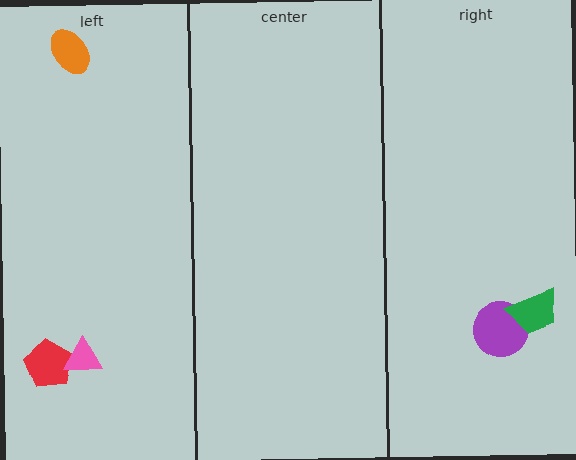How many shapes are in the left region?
3.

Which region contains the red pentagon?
The left region.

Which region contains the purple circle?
The right region.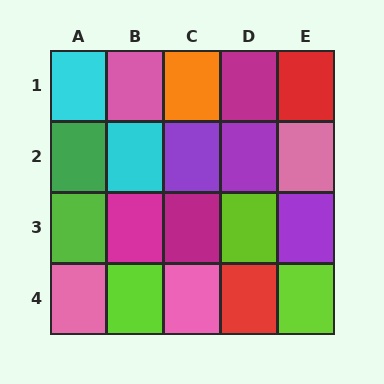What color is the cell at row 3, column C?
Magenta.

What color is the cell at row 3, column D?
Lime.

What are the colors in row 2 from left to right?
Green, cyan, purple, purple, pink.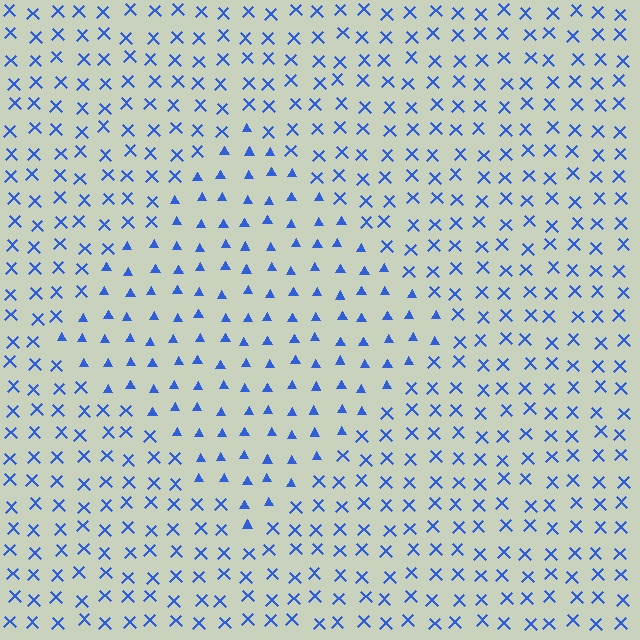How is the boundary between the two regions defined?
The boundary is defined by a change in element shape: triangles inside vs. X marks outside. All elements share the same color and spacing.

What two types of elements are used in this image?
The image uses triangles inside the diamond region and X marks outside it.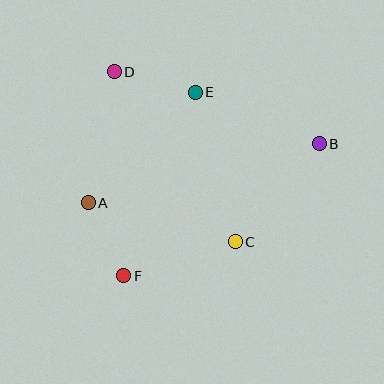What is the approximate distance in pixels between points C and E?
The distance between C and E is approximately 155 pixels.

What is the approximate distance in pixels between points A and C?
The distance between A and C is approximately 152 pixels.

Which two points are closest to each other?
Points A and F are closest to each other.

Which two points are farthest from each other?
Points A and B are farthest from each other.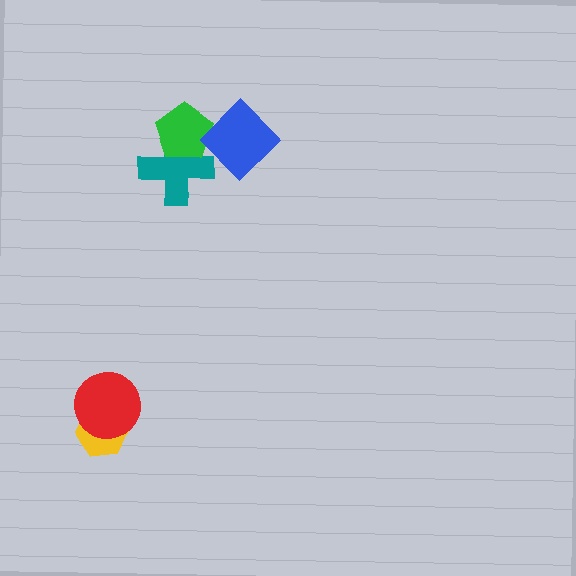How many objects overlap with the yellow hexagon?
1 object overlaps with the yellow hexagon.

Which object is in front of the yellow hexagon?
The red circle is in front of the yellow hexagon.